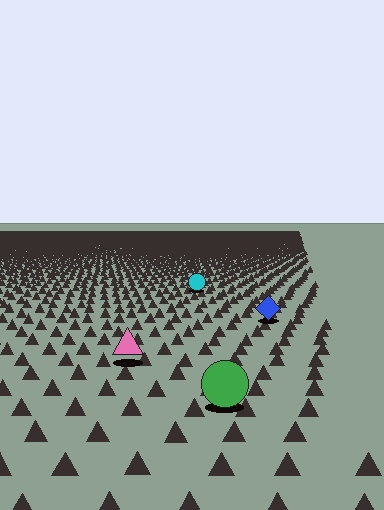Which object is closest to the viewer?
The green circle is closest. The texture marks near it are larger and more spread out.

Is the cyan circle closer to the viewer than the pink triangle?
No. The pink triangle is closer — you can tell from the texture gradient: the ground texture is coarser near it.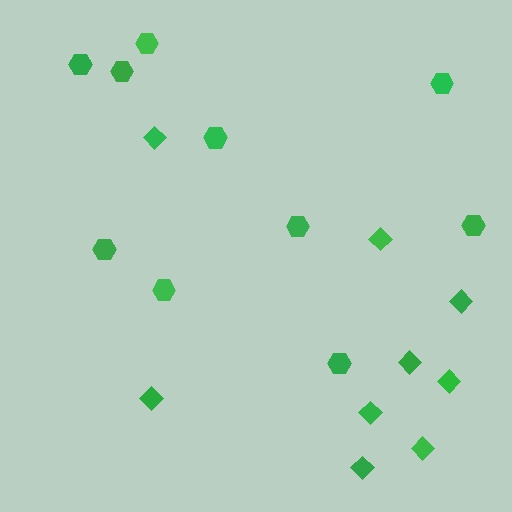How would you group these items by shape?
There are 2 groups: one group of diamonds (9) and one group of hexagons (10).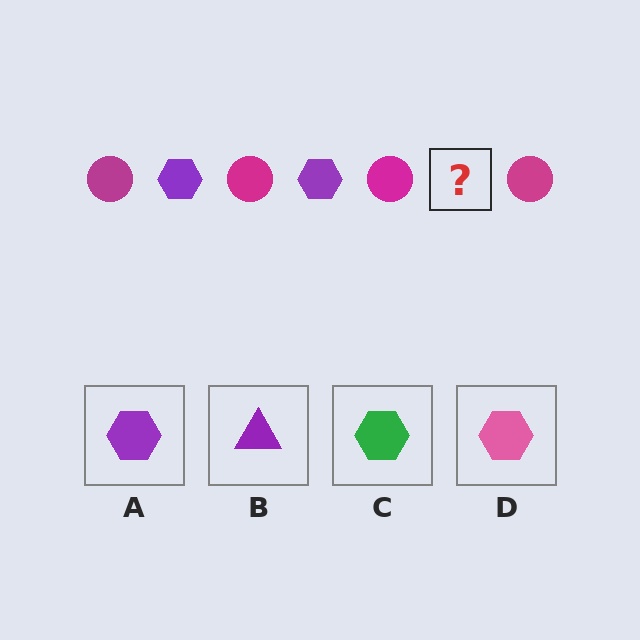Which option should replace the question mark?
Option A.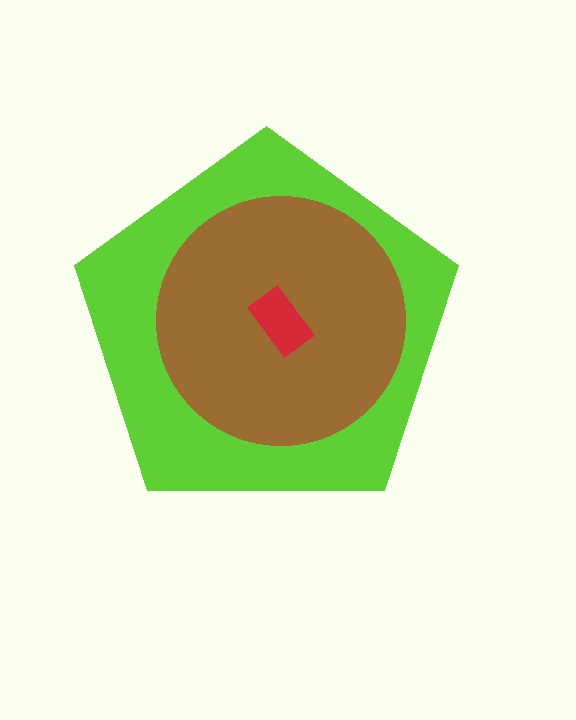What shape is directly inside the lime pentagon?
The brown circle.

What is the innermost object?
The red rectangle.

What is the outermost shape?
The lime pentagon.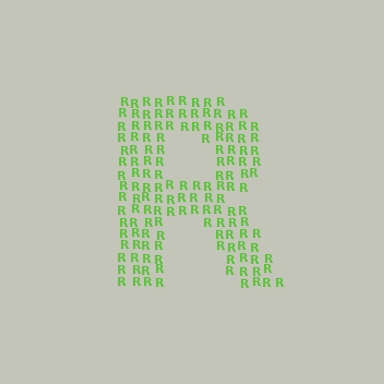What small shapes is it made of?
It is made of small letter R's.